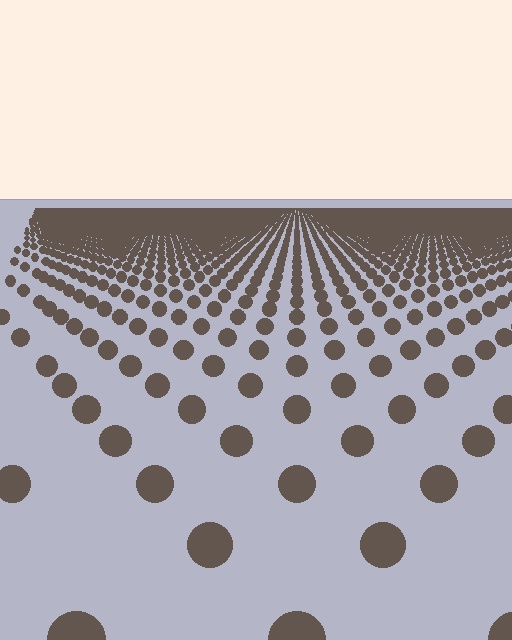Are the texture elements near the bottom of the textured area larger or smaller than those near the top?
Larger. Near the bottom, elements are closer to the viewer and appear at a bigger on-screen size.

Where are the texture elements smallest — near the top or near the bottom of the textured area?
Near the top.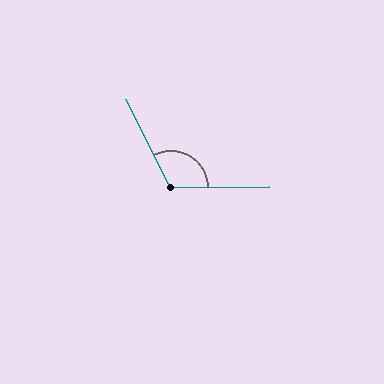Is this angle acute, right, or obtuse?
It is obtuse.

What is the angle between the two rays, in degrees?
Approximately 116 degrees.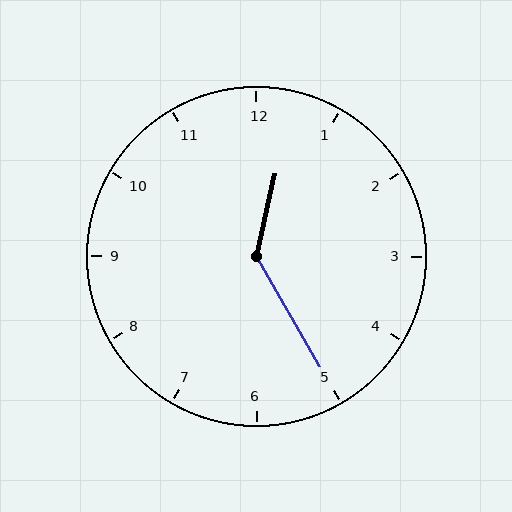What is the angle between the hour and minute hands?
Approximately 138 degrees.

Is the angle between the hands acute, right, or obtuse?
It is obtuse.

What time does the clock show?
12:25.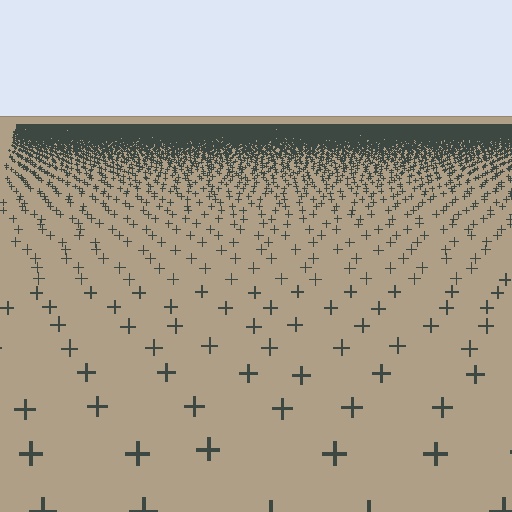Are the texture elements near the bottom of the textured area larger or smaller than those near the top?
Larger. Near the bottom, elements are closer to the viewer and appear at a bigger on-screen size.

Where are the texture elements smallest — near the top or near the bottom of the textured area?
Near the top.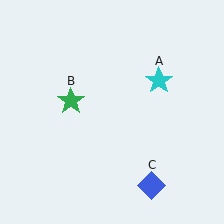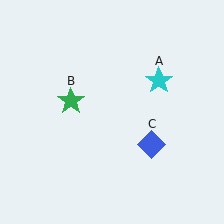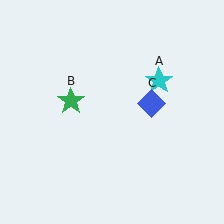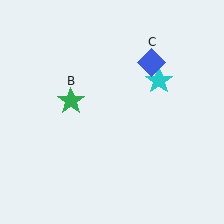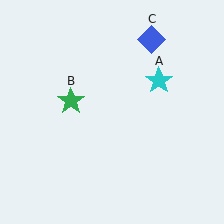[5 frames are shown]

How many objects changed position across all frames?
1 object changed position: blue diamond (object C).